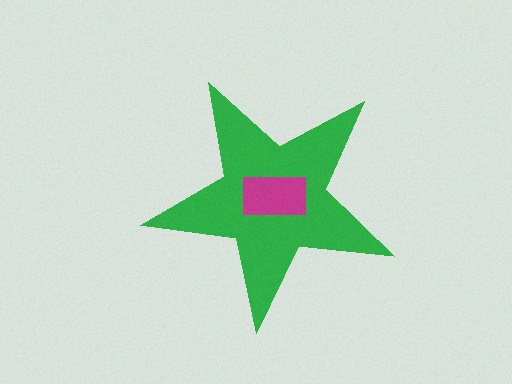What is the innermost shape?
The magenta rectangle.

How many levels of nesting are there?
2.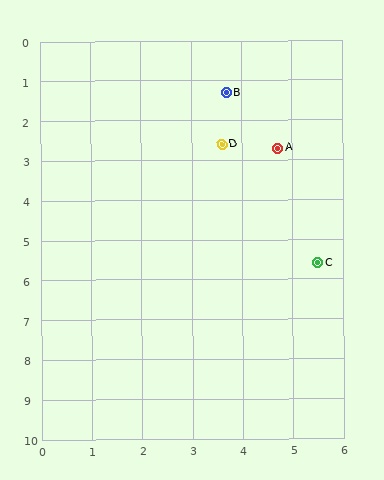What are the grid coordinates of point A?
Point A is at approximately (4.7, 2.7).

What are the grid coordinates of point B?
Point B is at approximately (3.7, 1.3).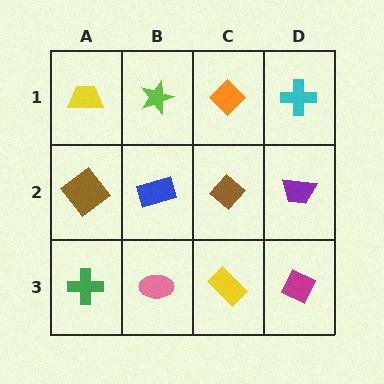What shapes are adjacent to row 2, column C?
An orange diamond (row 1, column C), a yellow rectangle (row 3, column C), a blue rectangle (row 2, column B), a purple trapezoid (row 2, column D).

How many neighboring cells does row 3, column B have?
3.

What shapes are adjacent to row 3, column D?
A purple trapezoid (row 2, column D), a yellow rectangle (row 3, column C).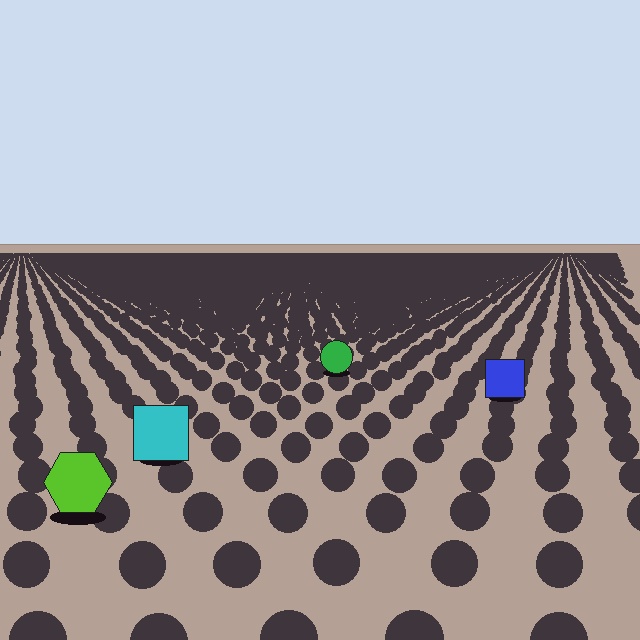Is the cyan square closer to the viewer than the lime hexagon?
No. The lime hexagon is closer — you can tell from the texture gradient: the ground texture is coarser near it.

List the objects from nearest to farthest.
From nearest to farthest: the lime hexagon, the cyan square, the blue square, the green circle.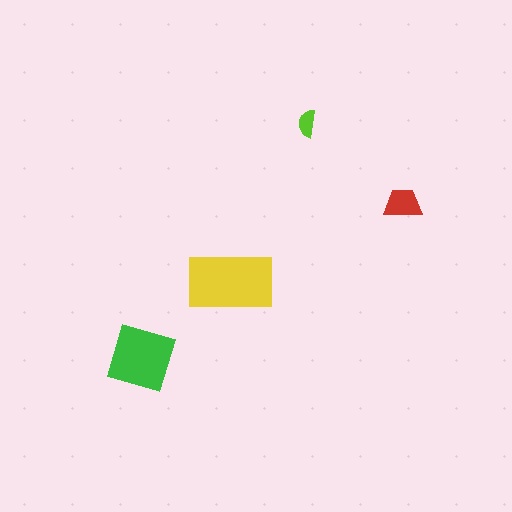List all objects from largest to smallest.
The yellow rectangle, the green diamond, the red trapezoid, the lime semicircle.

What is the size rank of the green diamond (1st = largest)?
2nd.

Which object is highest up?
The lime semicircle is topmost.